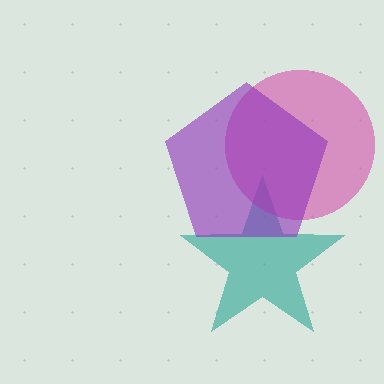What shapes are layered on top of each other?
The layered shapes are: a teal star, a magenta circle, a purple pentagon.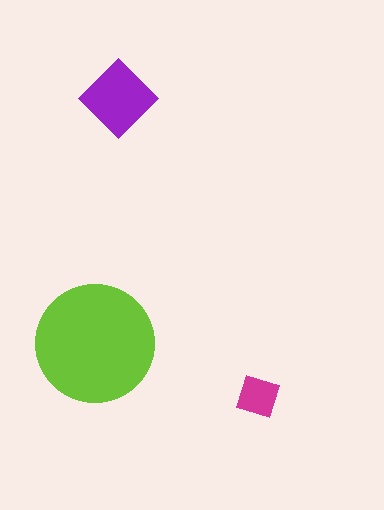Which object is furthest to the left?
The lime circle is leftmost.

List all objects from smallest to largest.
The magenta square, the purple diamond, the lime circle.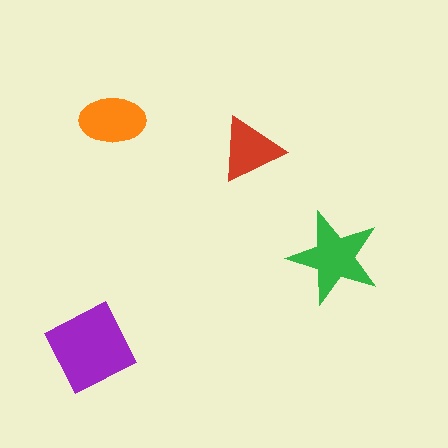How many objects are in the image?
There are 4 objects in the image.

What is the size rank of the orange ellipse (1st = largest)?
3rd.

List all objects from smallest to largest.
The red triangle, the orange ellipse, the green star, the purple diamond.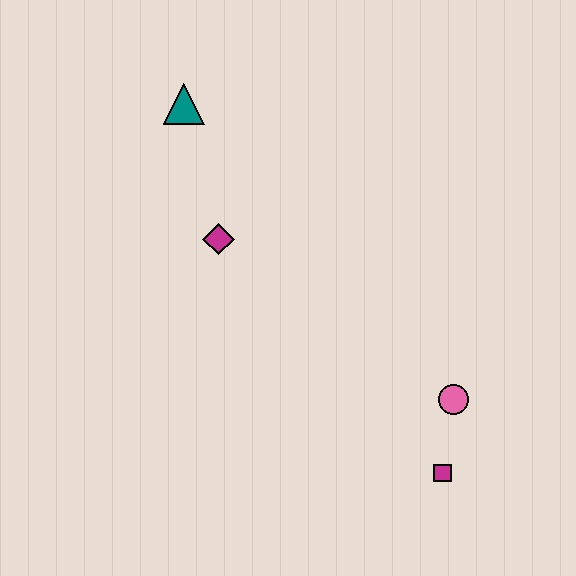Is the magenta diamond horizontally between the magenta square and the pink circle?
No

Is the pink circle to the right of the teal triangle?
Yes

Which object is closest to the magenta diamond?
The teal triangle is closest to the magenta diamond.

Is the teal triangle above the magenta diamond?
Yes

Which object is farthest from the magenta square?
The teal triangle is farthest from the magenta square.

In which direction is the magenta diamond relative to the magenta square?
The magenta diamond is above the magenta square.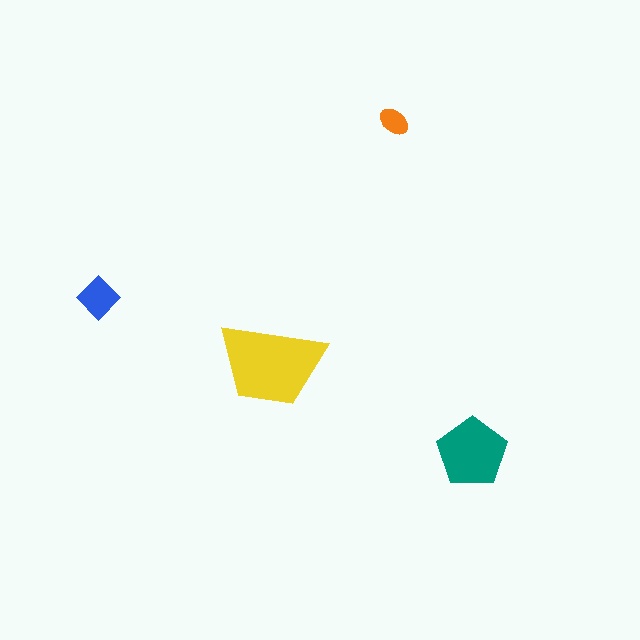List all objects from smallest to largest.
The orange ellipse, the blue diamond, the teal pentagon, the yellow trapezoid.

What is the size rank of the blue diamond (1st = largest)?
3rd.